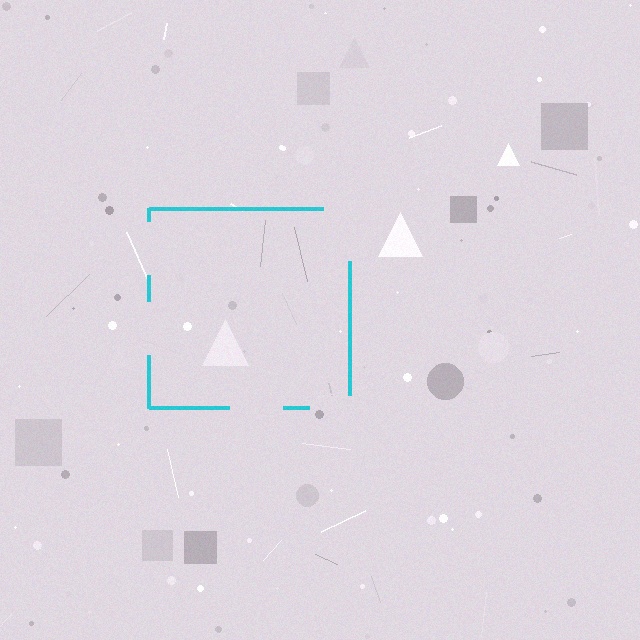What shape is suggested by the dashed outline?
The dashed outline suggests a square.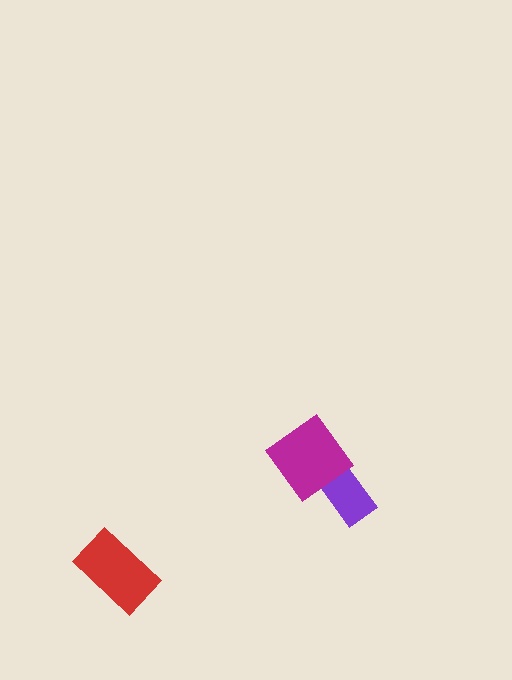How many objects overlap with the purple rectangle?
1 object overlaps with the purple rectangle.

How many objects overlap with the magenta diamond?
1 object overlaps with the magenta diamond.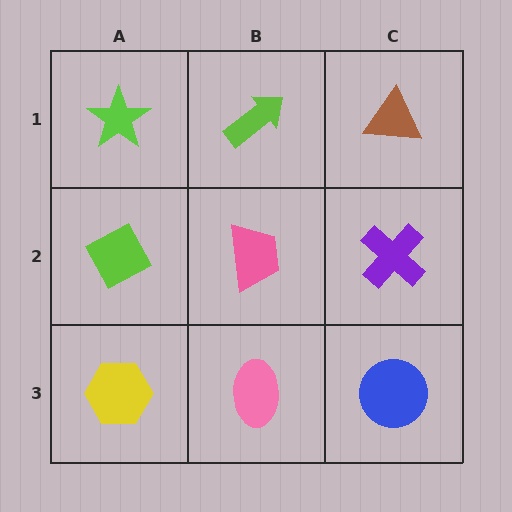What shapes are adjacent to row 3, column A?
A lime diamond (row 2, column A), a pink ellipse (row 3, column B).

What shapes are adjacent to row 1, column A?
A lime diamond (row 2, column A), a lime arrow (row 1, column B).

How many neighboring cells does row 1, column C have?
2.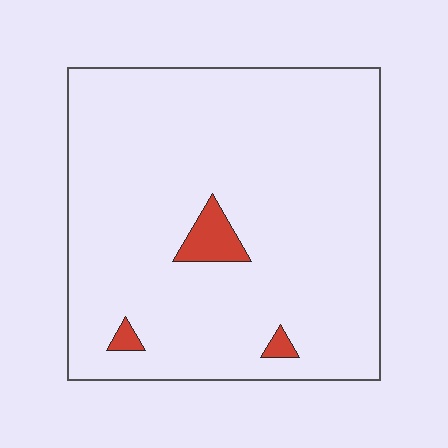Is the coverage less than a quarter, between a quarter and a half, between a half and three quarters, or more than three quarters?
Less than a quarter.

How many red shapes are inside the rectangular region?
3.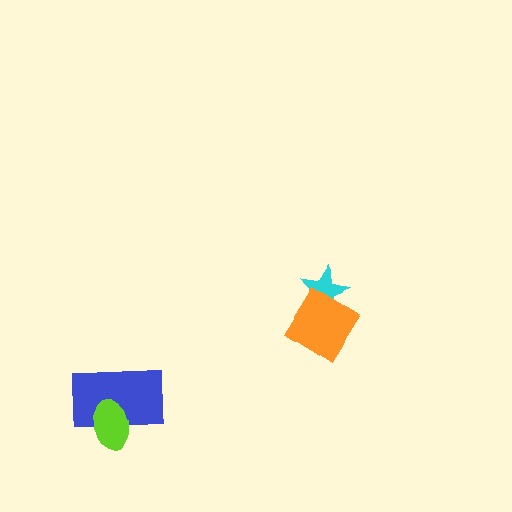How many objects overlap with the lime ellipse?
1 object overlaps with the lime ellipse.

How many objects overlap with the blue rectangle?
1 object overlaps with the blue rectangle.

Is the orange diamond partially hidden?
No, no other shape covers it.